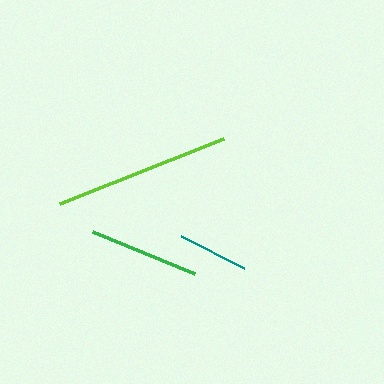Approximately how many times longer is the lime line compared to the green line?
The lime line is approximately 1.6 times the length of the green line.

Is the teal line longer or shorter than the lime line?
The lime line is longer than the teal line.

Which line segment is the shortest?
The teal line is the shortest at approximately 70 pixels.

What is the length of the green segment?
The green segment is approximately 110 pixels long.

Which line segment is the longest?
The lime line is the longest at approximately 176 pixels.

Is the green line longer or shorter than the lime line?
The lime line is longer than the green line.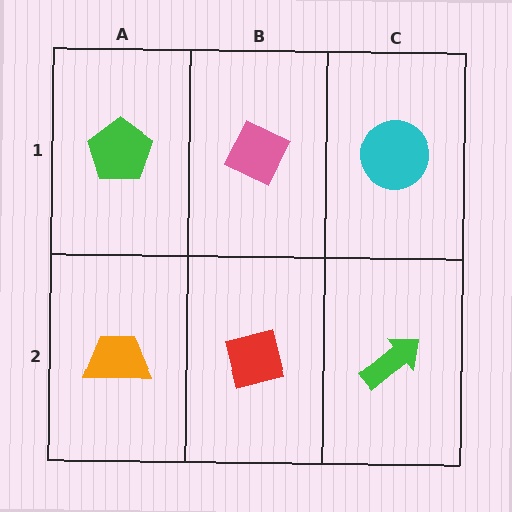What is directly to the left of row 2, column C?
A red square.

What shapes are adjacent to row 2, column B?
A pink diamond (row 1, column B), an orange trapezoid (row 2, column A), a green arrow (row 2, column C).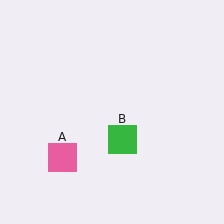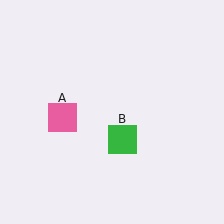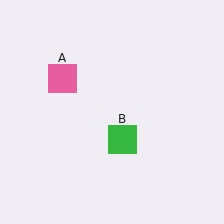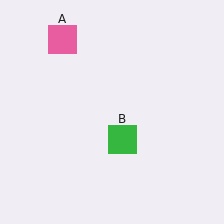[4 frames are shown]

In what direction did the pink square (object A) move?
The pink square (object A) moved up.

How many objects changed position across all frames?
1 object changed position: pink square (object A).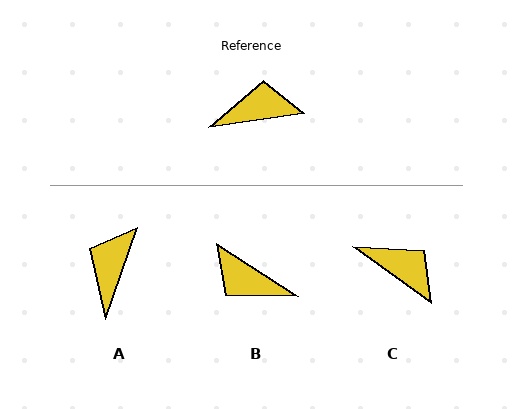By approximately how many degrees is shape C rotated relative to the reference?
Approximately 44 degrees clockwise.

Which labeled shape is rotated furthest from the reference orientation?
B, about 138 degrees away.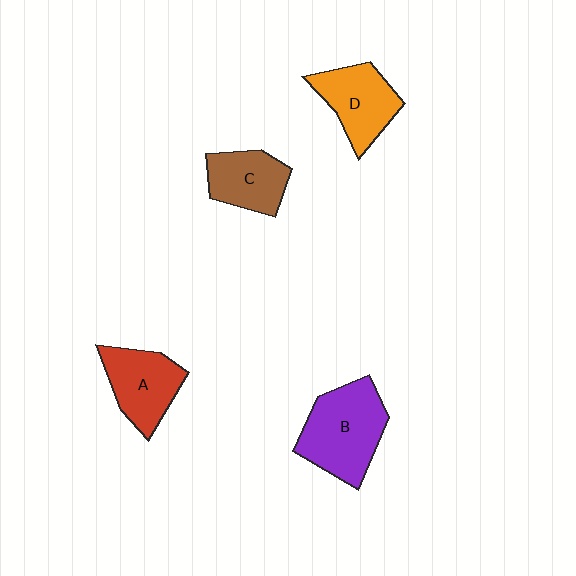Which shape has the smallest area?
Shape C (brown).